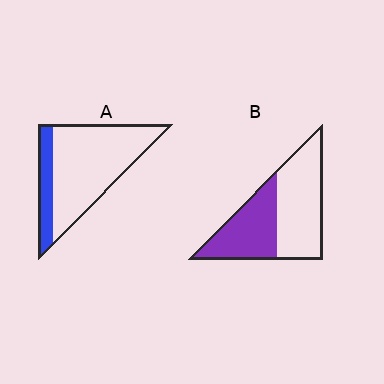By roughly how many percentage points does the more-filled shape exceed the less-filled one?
By roughly 25 percentage points (B over A).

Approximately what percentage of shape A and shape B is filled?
A is approximately 20% and B is approximately 45%.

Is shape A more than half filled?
No.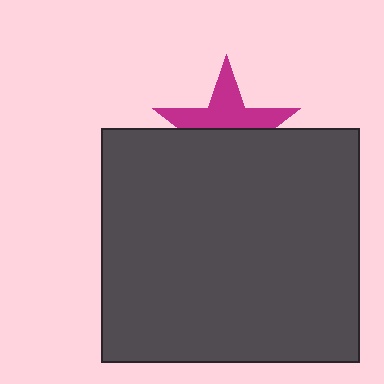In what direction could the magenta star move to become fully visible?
The magenta star could move up. That would shift it out from behind the dark gray rectangle entirely.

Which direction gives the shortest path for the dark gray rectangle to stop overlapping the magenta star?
Moving down gives the shortest separation.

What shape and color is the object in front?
The object in front is a dark gray rectangle.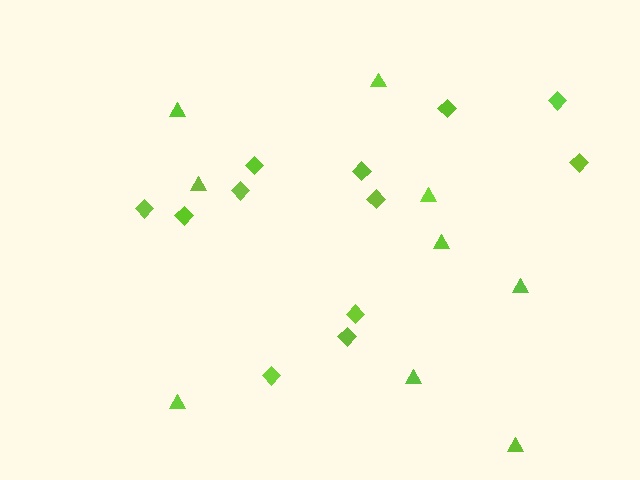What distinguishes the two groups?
There are 2 groups: one group of triangles (9) and one group of diamonds (12).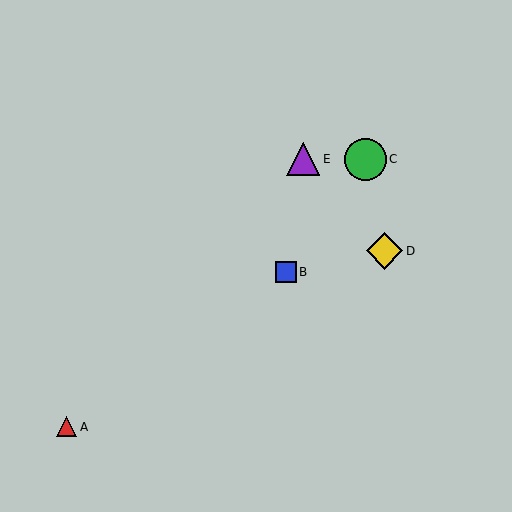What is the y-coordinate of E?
Object E is at y≈159.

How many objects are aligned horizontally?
2 objects (C, E) are aligned horizontally.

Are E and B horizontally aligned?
No, E is at y≈159 and B is at y≈272.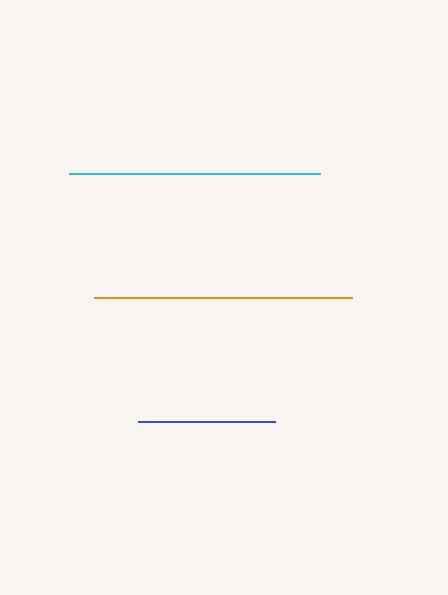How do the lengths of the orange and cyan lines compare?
The orange and cyan lines are approximately the same length.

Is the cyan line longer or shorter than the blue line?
The cyan line is longer than the blue line.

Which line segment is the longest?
The orange line is the longest at approximately 257 pixels.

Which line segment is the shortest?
The blue line is the shortest at approximately 137 pixels.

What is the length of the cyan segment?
The cyan segment is approximately 251 pixels long.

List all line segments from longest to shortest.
From longest to shortest: orange, cyan, blue.